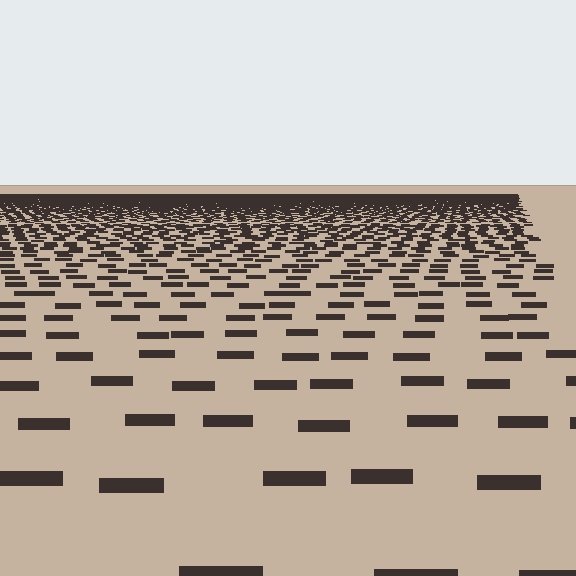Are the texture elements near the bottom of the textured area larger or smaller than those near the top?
Larger. Near the bottom, elements are closer to the viewer and appear at a bigger on-screen size.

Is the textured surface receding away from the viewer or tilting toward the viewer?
The surface is receding away from the viewer. Texture elements get smaller and denser toward the top.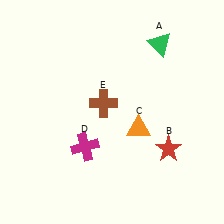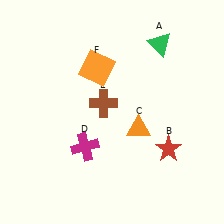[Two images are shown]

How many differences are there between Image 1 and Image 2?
There is 1 difference between the two images.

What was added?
An orange square (F) was added in Image 2.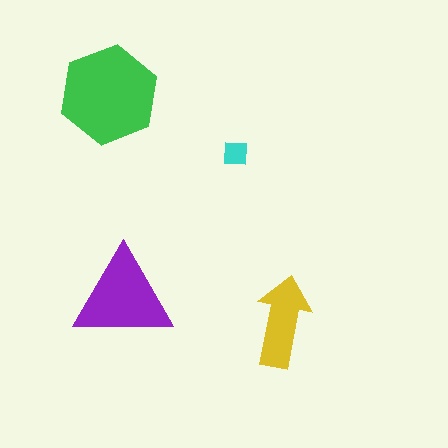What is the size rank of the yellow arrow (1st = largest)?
3rd.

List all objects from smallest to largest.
The cyan square, the yellow arrow, the purple triangle, the green hexagon.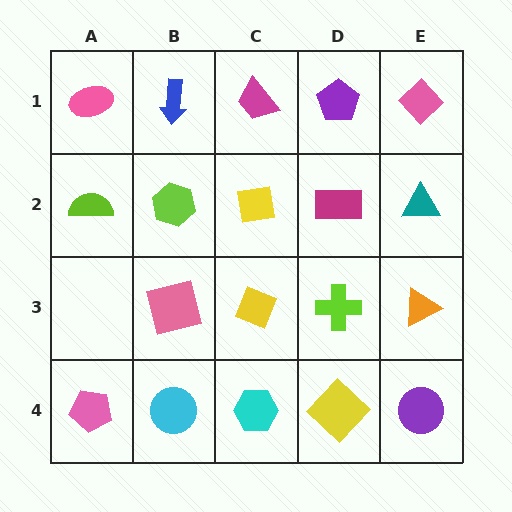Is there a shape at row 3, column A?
No, that cell is empty.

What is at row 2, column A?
A lime semicircle.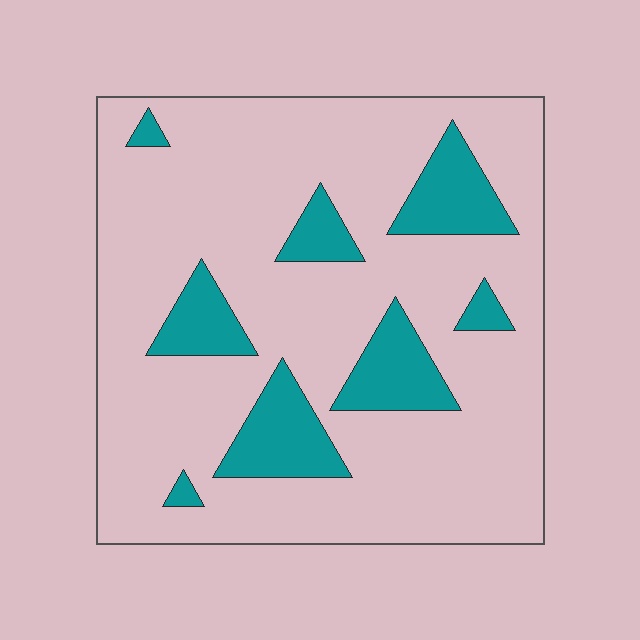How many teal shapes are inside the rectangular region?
8.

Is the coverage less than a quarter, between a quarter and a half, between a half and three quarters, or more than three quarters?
Less than a quarter.